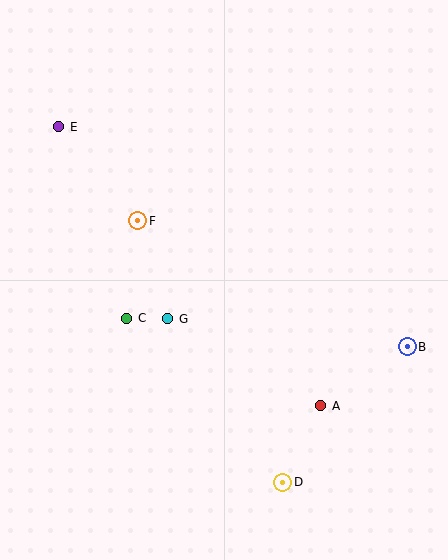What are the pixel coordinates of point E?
Point E is at (59, 127).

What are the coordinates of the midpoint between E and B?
The midpoint between E and B is at (233, 237).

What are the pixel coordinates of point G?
Point G is at (168, 319).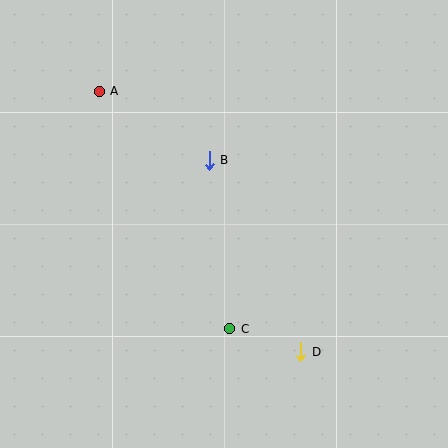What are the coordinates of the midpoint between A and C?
The midpoint between A and C is at (164, 210).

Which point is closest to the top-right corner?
Point B is closest to the top-right corner.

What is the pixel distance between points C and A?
The distance between C and A is 271 pixels.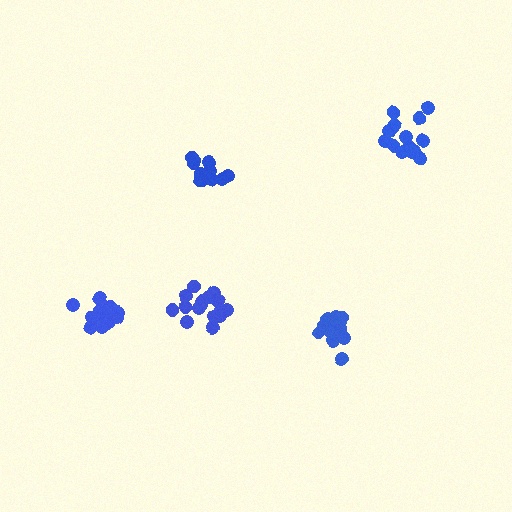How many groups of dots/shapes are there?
There are 5 groups.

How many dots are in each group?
Group 1: 17 dots, Group 2: 17 dots, Group 3: 15 dots, Group 4: 15 dots, Group 5: 15 dots (79 total).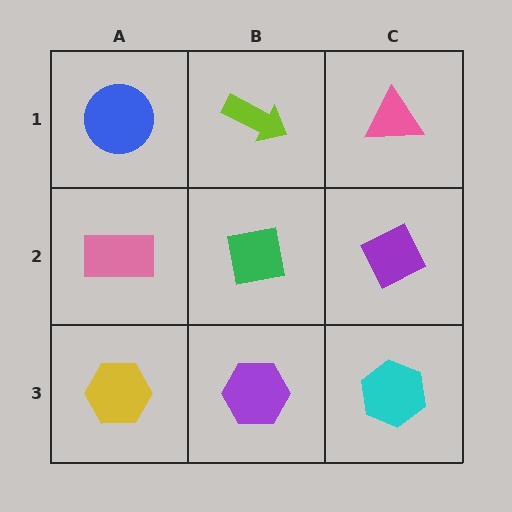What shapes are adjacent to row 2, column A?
A blue circle (row 1, column A), a yellow hexagon (row 3, column A), a green square (row 2, column B).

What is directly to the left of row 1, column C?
A lime arrow.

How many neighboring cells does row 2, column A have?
3.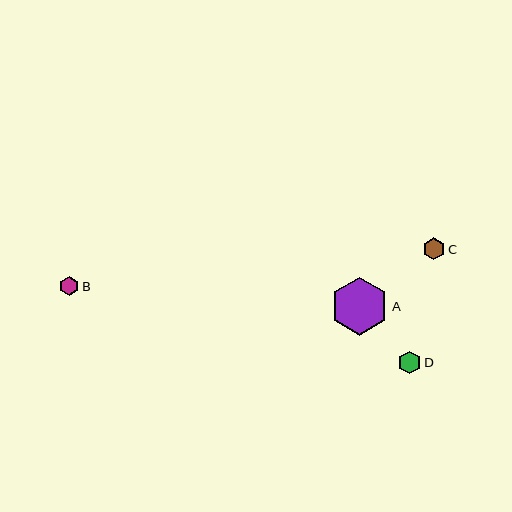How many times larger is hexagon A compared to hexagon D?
Hexagon A is approximately 2.5 times the size of hexagon D.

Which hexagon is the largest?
Hexagon A is the largest with a size of approximately 58 pixels.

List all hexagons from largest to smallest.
From largest to smallest: A, D, C, B.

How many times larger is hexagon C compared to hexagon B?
Hexagon C is approximately 1.2 times the size of hexagon B.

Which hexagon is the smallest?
Hexagon B is the smallest with a size of approximately 19 pixels.